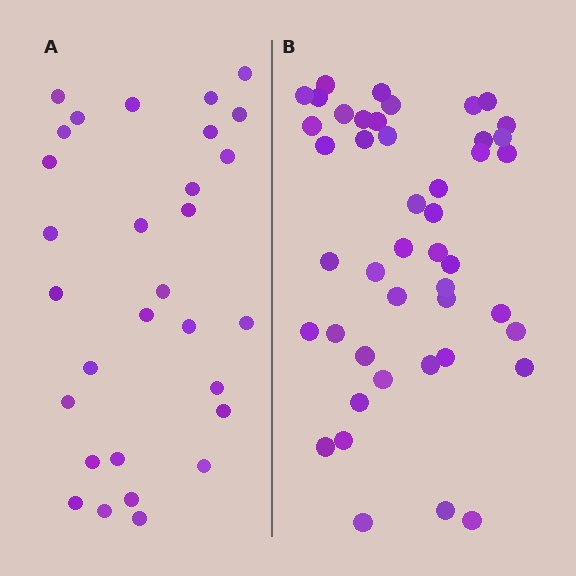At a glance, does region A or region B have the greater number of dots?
Region B (the right region) has more dots.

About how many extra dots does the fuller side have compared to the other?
Region B has approximately 15 more dots than region A.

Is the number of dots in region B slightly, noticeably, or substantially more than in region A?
Region B has substantially more. The ratio is roughly 1.5 to 1.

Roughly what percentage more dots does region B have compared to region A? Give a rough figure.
About 50% more.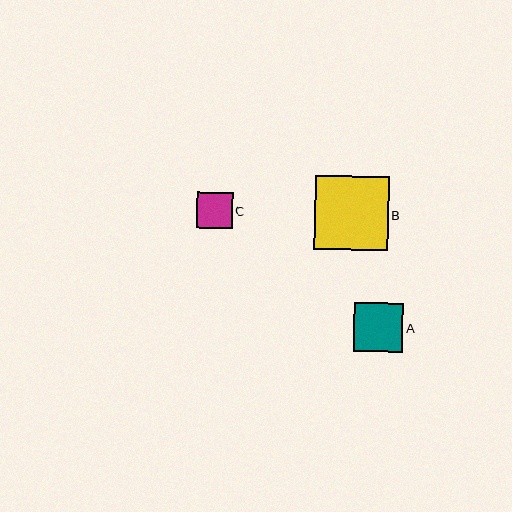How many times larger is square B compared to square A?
Square B is approximately 1.5 times the size of square A.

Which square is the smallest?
Square C is the smallest with a size of approximately 36 pixels.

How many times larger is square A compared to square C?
Square A is approximately 1.4 times the size of square C.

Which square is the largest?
Square B is the largest with a size of approximately 74 pixels.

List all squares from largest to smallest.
From largest to smallest: B, A, C.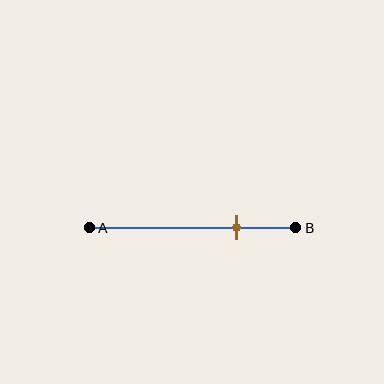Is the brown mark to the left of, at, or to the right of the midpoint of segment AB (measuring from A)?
The brown mark is to the right of the midpoint of segment AB.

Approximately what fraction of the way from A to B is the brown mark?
The brown mark is approximately 70% of the way from A to B.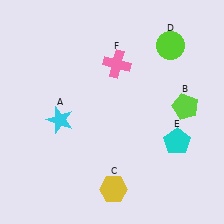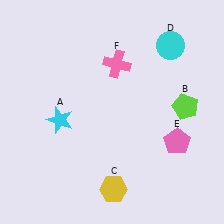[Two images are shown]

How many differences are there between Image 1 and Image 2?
There are 2 differences between the two images.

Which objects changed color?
D changed from lime to cyan. E changed from cyan to pink.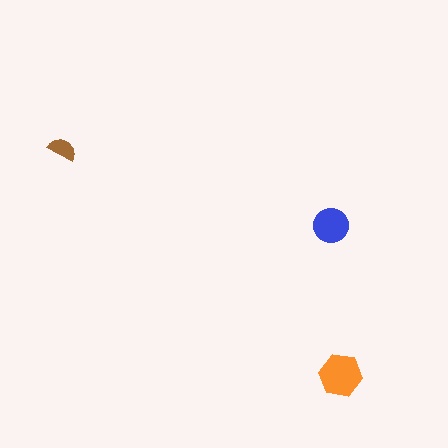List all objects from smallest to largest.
The brown semicircle, the blue circle, the orange hexagon.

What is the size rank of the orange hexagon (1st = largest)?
1st.